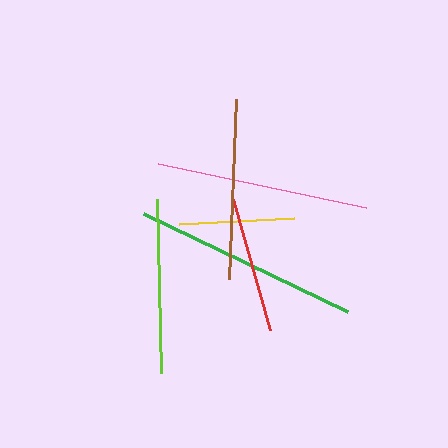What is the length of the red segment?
The red segment is approximately 137 pixels long.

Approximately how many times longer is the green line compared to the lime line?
The green line is approximately 1.3 times the length of the lime line.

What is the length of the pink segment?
The pink segment is approximately 213 pixels long.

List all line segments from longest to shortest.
From longest to shortest: green, pink, brown, lime, red, yellow.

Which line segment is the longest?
The green line is the longest at approximately 226 pixels.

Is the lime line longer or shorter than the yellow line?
The lime line is longer than the yellow line.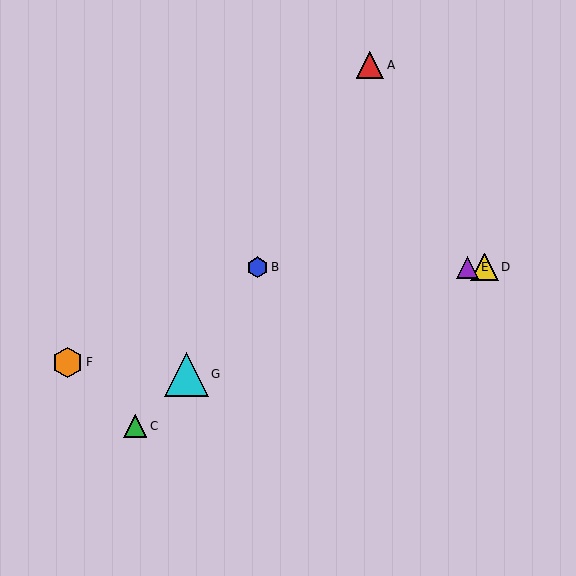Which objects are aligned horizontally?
Objects B, D, E are aligned horizontally.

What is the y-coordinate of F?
Object F is at y≈362.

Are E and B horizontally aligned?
Yes, both are at y≈267.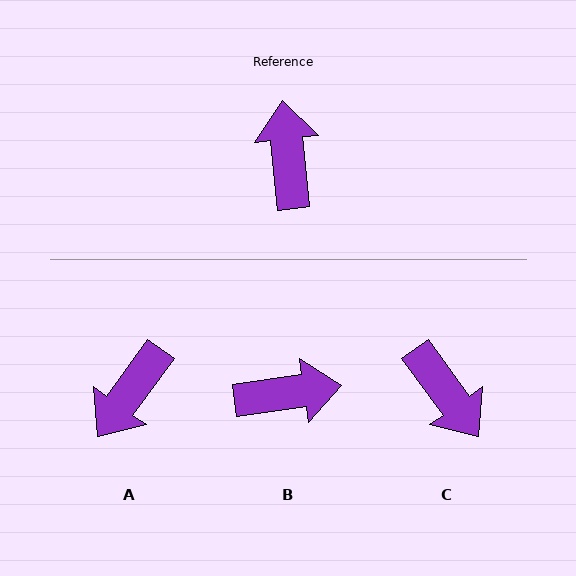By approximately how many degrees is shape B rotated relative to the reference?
Approximately 88 degrees clockwise.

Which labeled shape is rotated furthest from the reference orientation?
C, about 150 degrees away.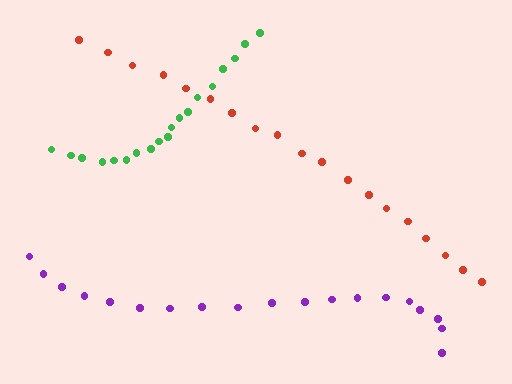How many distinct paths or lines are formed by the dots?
There are 3 distinct paths.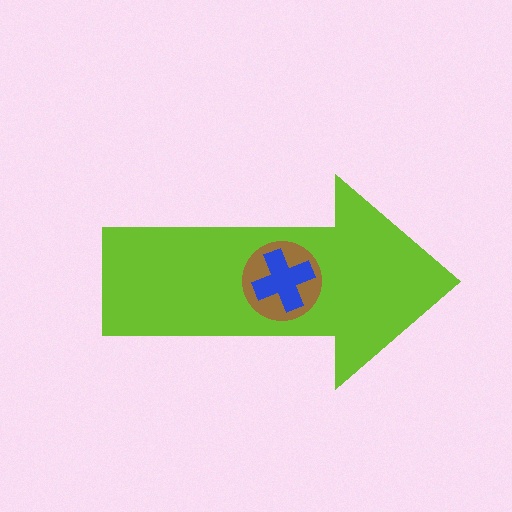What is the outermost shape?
The lime arrow.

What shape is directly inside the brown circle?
The blue cross.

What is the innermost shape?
The blue cross.